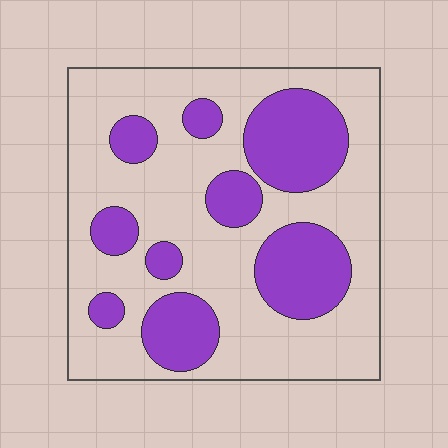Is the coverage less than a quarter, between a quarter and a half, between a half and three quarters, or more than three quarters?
Between a quarter and a half.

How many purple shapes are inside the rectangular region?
9.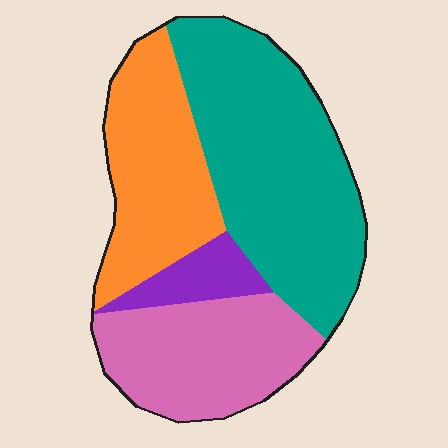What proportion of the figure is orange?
Orange covers roughly 25% of the figure.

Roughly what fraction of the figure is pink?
Pink covers around 25% of the figure.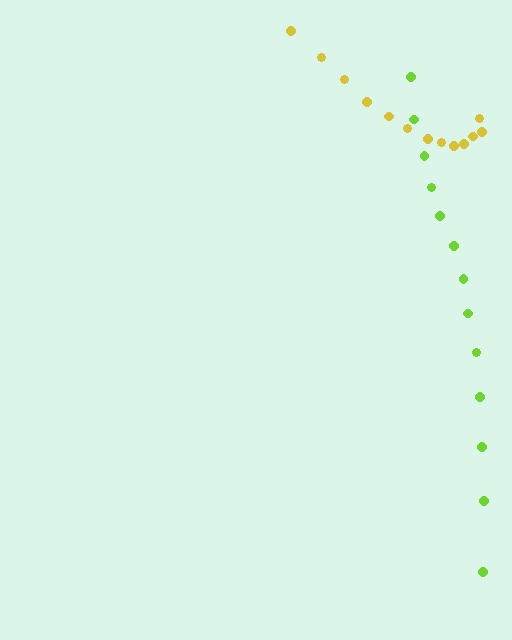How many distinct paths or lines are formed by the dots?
There are 2 distinct paths.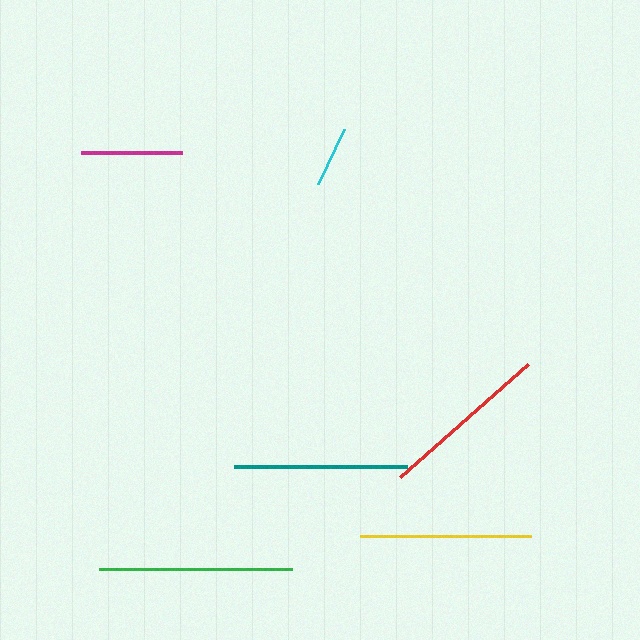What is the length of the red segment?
The red segment is approximately 170 pixels long.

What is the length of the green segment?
The green segment is approximately 193 pixels long.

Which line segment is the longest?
The green line is the longest at approximately 193 pixels.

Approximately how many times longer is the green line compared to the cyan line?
The green line is approximately 3.2 times the length of the cyan line.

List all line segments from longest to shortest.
From longest to shortest: green, teal, yellow, red, magenta, cyan.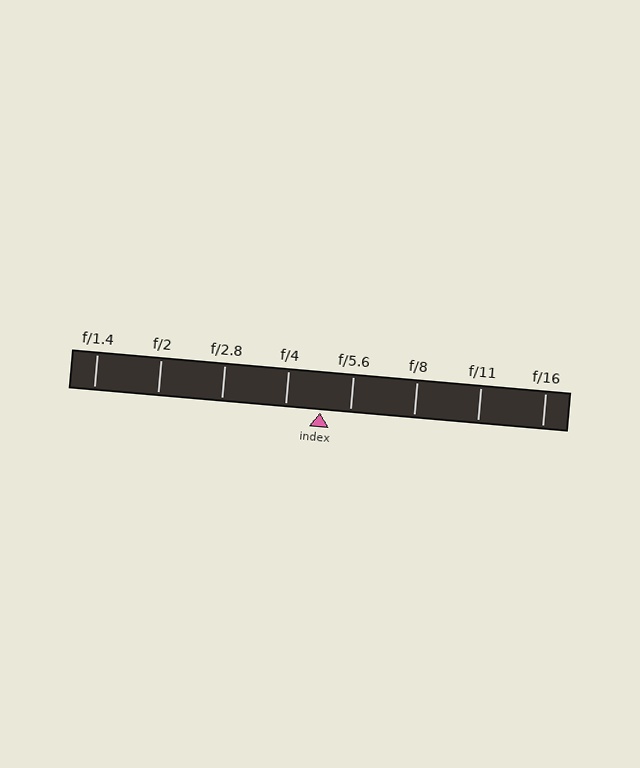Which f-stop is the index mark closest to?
The index mark is closest to f/5.6.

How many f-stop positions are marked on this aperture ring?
There are 8 f-stop positions marked.